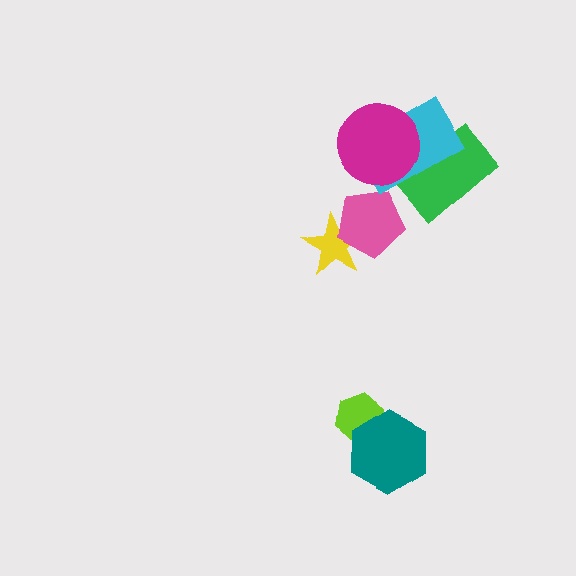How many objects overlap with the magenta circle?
2 objects overlap with the magenta circle.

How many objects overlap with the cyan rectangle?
2 objects overlap with the cyan rectangle.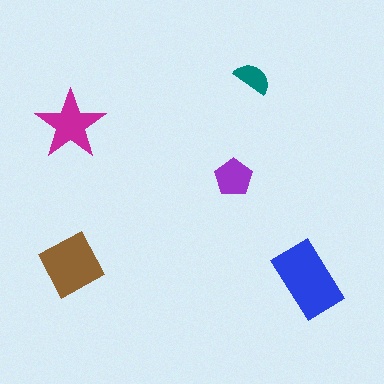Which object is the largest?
The blue rectangle.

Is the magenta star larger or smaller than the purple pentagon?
Larger.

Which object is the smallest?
The teal semicircle.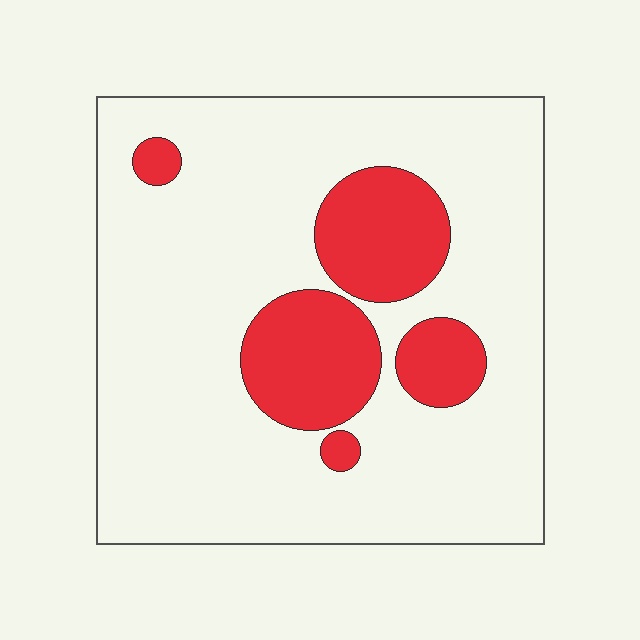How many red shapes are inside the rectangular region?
5.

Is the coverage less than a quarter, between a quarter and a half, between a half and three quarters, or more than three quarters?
Less than a quarter.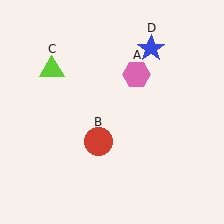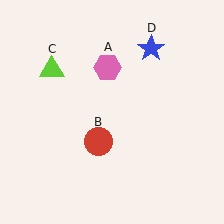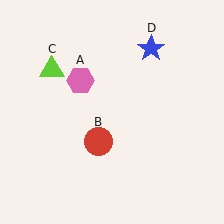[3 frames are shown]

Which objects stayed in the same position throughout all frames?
Red circle (object B) and lime triangle (object C) and blue star (object D) remained stationary.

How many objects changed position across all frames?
1 object changed position: pink hexagon (object A).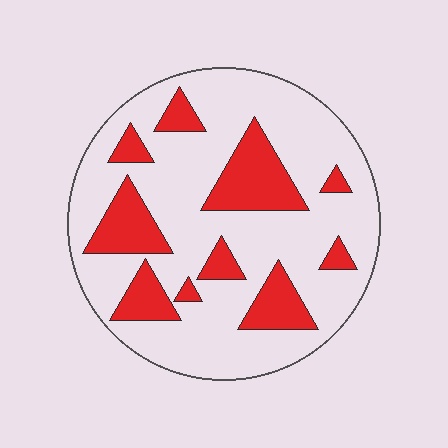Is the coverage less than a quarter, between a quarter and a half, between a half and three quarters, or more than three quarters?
Less than a quarter.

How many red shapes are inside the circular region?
10.